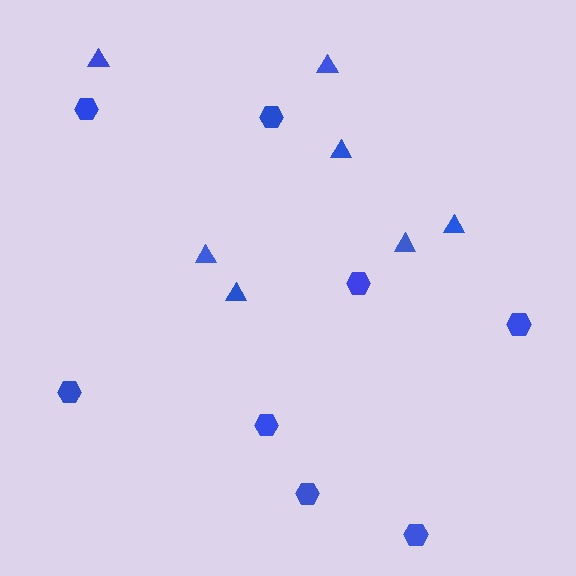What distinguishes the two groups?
There are 2 groups: one group of hexagons (8) and one group of triangles (7).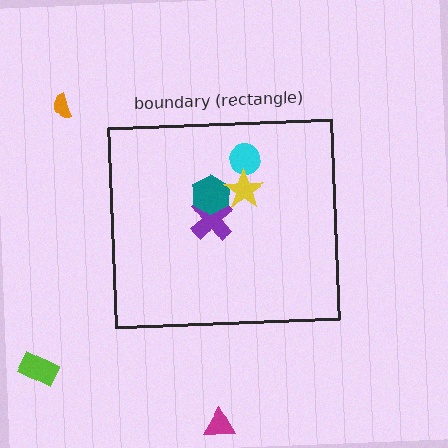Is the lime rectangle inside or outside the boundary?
Outside.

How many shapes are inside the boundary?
4 inside, 3 outside.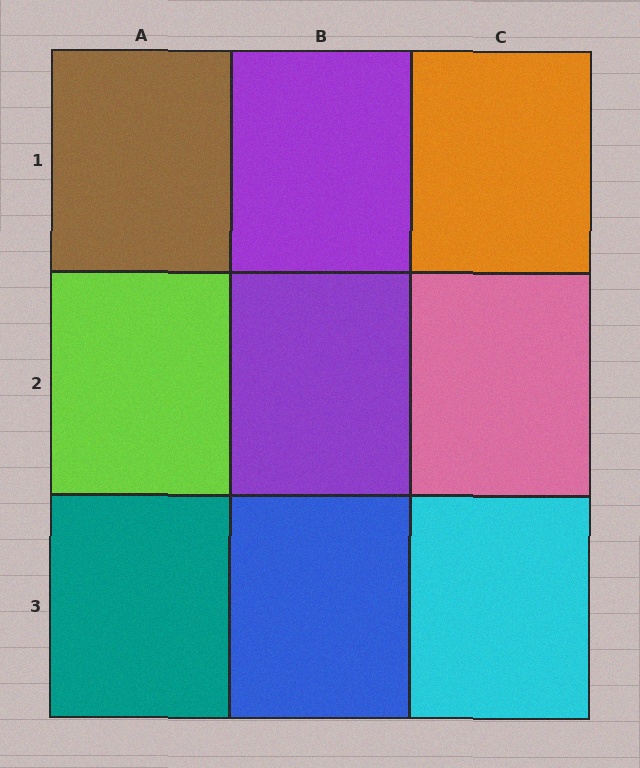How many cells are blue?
1 cell is blue.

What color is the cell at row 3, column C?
Cyan.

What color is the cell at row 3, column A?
Teal.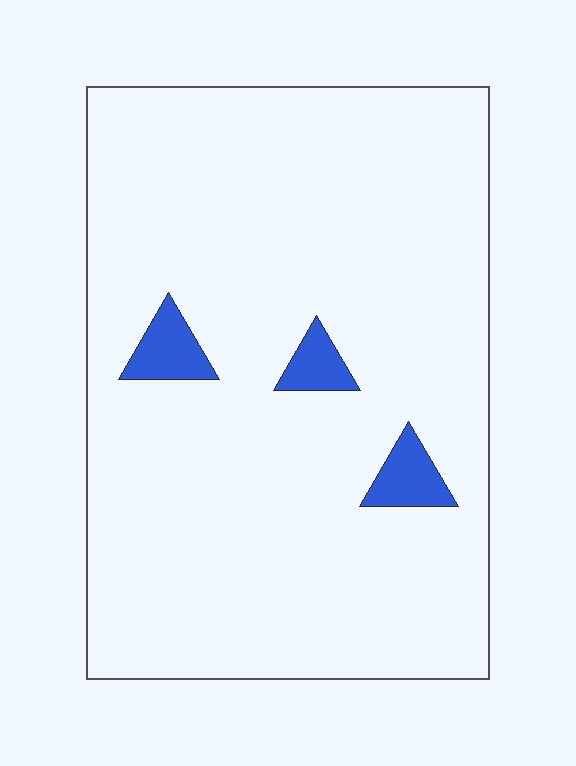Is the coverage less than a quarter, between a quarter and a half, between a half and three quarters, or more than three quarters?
Less than a quarter.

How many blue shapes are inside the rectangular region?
3.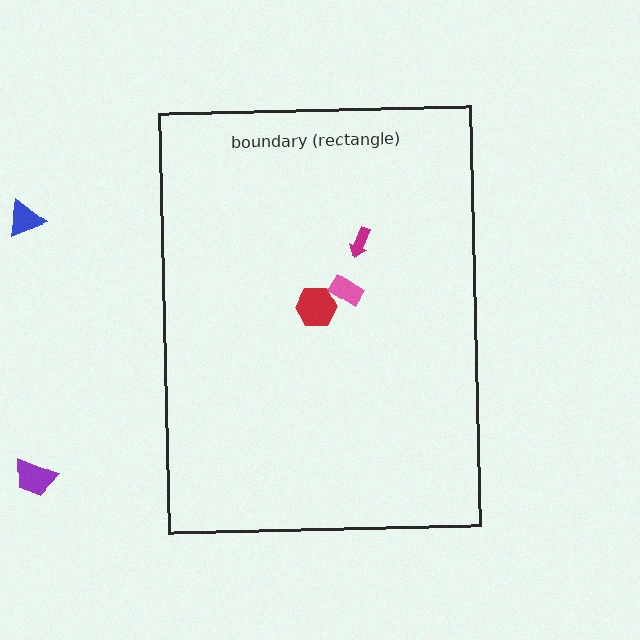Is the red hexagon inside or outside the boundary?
Inside.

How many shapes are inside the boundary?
3 inside, 2 outside.